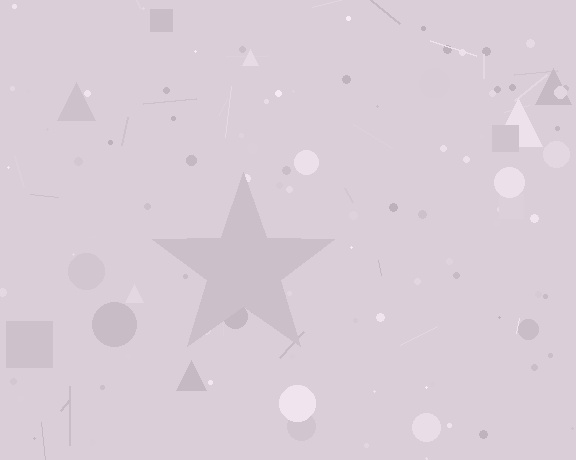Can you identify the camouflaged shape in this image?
The camouflaged shape is a star.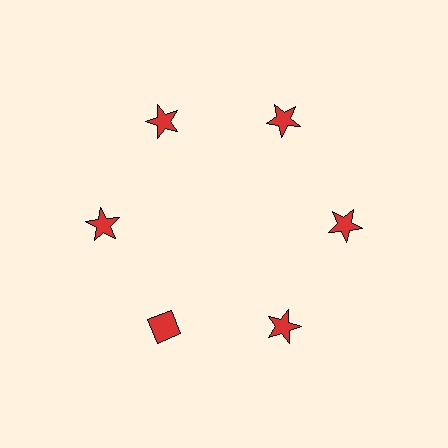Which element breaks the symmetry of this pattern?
The red diamond at roughly the 7 o'clock position breaks the symmetry. All other shapes are red stars.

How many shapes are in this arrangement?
There are 6 shapes arranged in a ring pattern.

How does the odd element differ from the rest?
It has a different shape: diamond instead of star.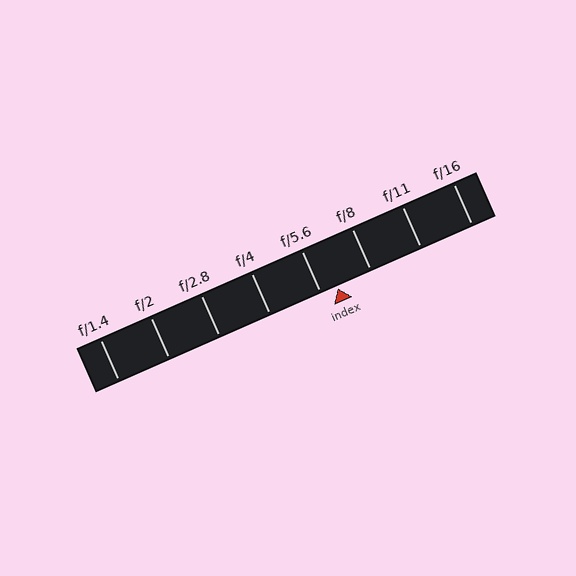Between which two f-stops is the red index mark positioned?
The index mark is between f/5.6 and f/8.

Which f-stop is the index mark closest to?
The index mark is closest to f/5.6.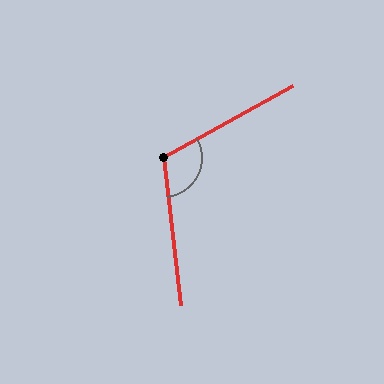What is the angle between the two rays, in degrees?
Approximately 112 degrees.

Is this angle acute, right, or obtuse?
It is obtuse.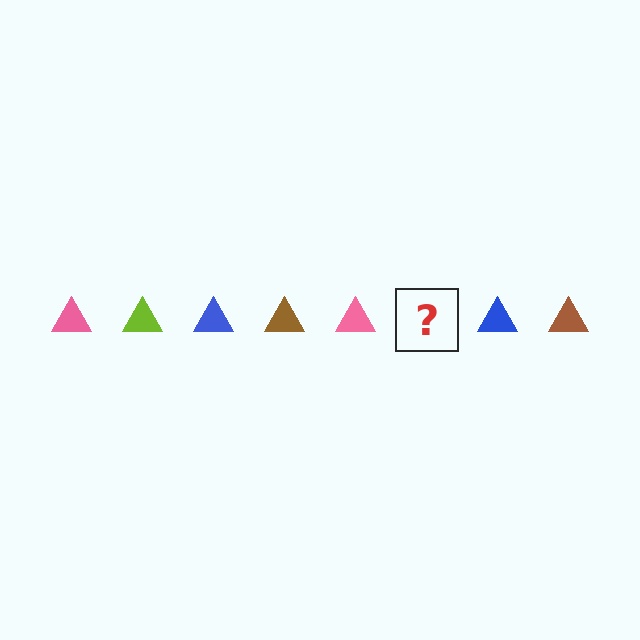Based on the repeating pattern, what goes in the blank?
The blank should be a lime triangle.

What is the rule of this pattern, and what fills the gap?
The rule is that the pattern cycles through pink, lime, blue, brown triangles. The gap should be filled with a lime triangle.